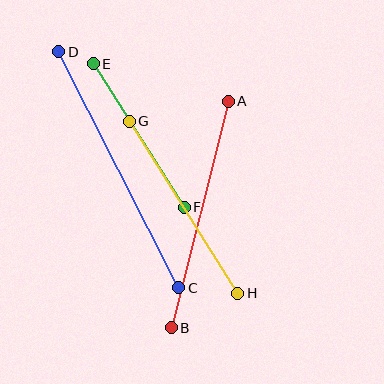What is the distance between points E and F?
The distance is approximately 170 pixels.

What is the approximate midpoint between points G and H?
The midpoint is at approximately (184, 207) pixels.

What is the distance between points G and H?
The distance is approximately 203 pixels.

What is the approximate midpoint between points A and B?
The midpoint is at approximately (200, 215) pixels.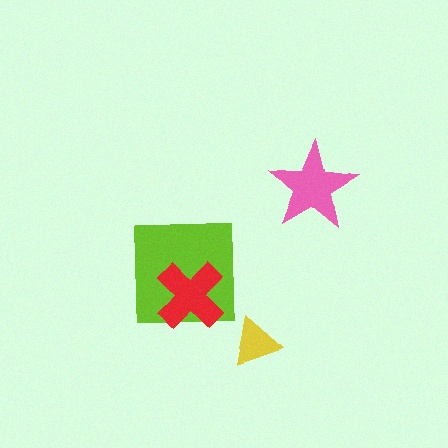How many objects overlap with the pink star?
0 objects overlap with the pink star.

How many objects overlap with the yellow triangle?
0 objects overlap with the yellow triangle.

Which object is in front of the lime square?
The red cross is in front of the lime square.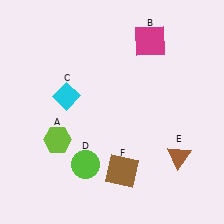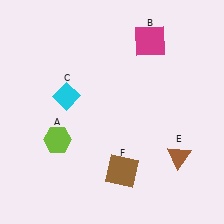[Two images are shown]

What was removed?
The lime circle (D) was removed in Image 2.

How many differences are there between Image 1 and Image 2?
There is 1 difference between the two images.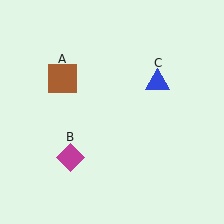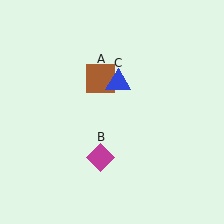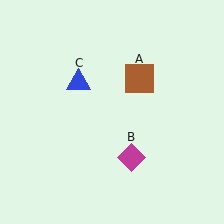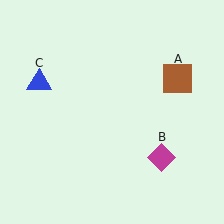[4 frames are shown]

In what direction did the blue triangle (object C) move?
The blue triangle (object C) moved left.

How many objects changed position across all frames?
3 objects changed position: brown square (object A), magenta diamond (object B), blue triangle (object C).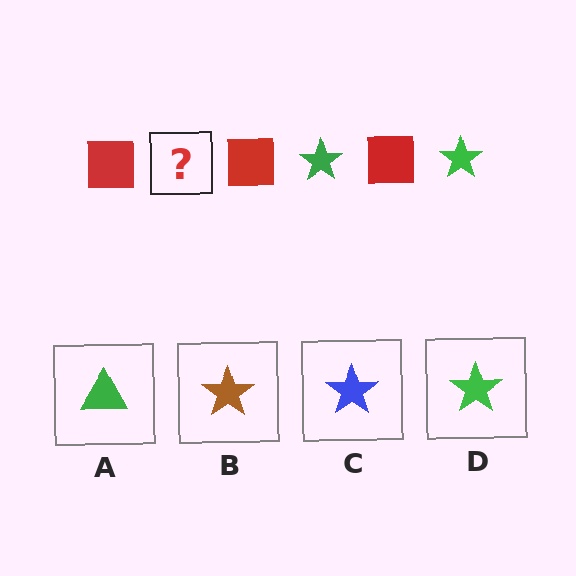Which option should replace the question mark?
Option D.